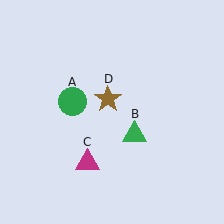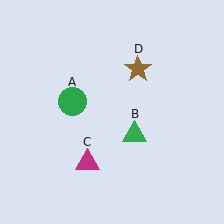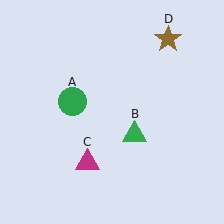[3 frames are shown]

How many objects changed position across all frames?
1 object changed position: brown star (object D).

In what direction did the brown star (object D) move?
The brown star (object D) moved up and to the right.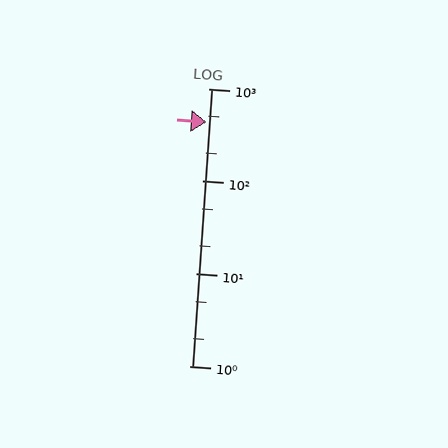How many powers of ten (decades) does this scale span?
The scale spans 3 decades, from 1 to 1000.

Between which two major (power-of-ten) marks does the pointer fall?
The pointer is between 100 and 1000.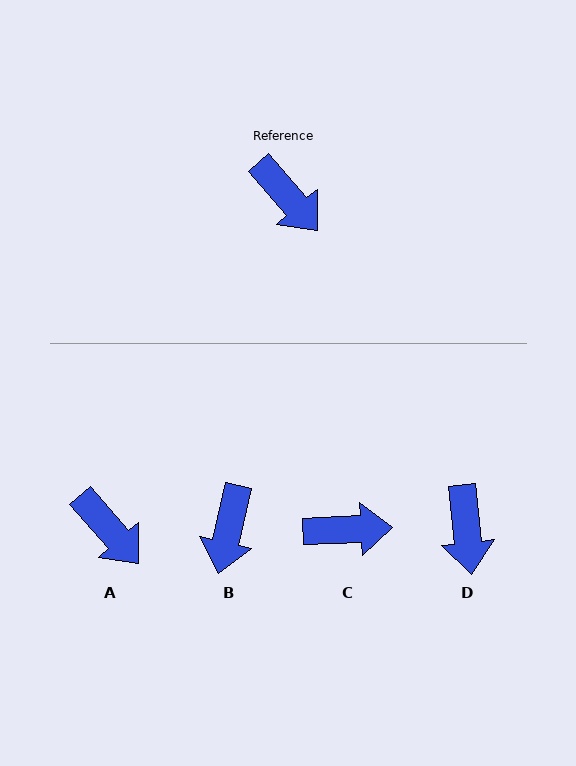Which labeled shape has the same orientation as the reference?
A.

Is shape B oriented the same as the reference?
No, it is off by about 54 degrees.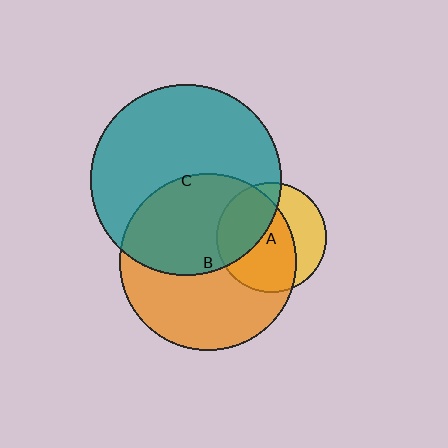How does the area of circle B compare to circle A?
Approximately 2.6 times.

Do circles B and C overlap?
Yes.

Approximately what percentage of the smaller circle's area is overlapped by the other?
Approximately 45%.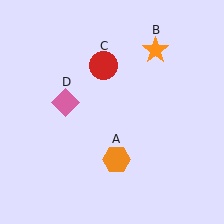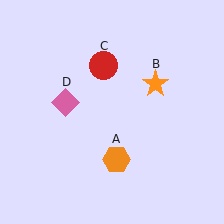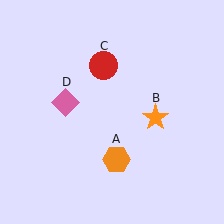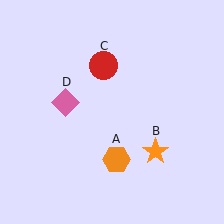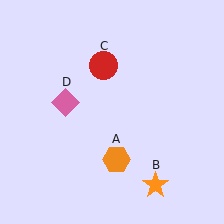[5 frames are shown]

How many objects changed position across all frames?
1 object changed position: orange star (object B).